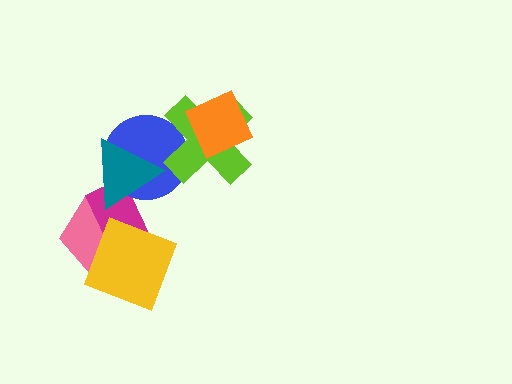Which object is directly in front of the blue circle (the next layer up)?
The lime cross is directly in front of the blue circle.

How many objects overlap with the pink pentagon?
3 objects overlap with the pink pentagon.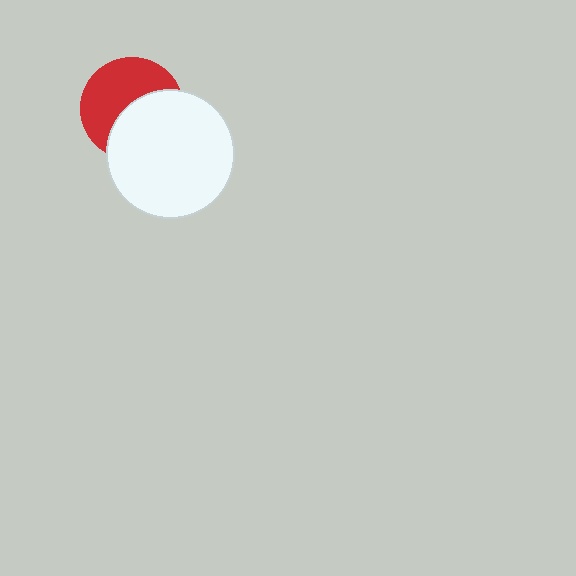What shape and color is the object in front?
The object in front is a white circle.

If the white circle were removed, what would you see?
You would see the complete red circle.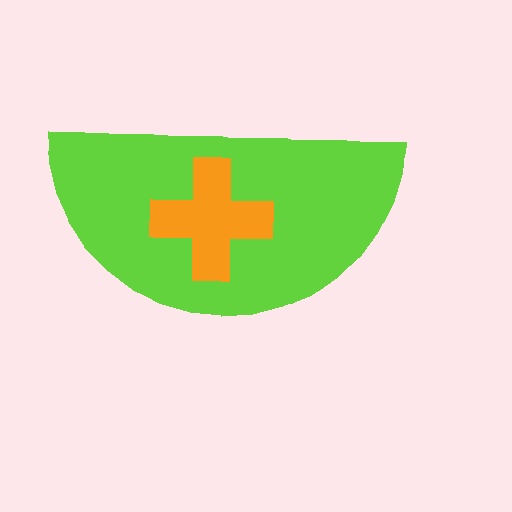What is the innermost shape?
The orange cross.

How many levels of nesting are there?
2.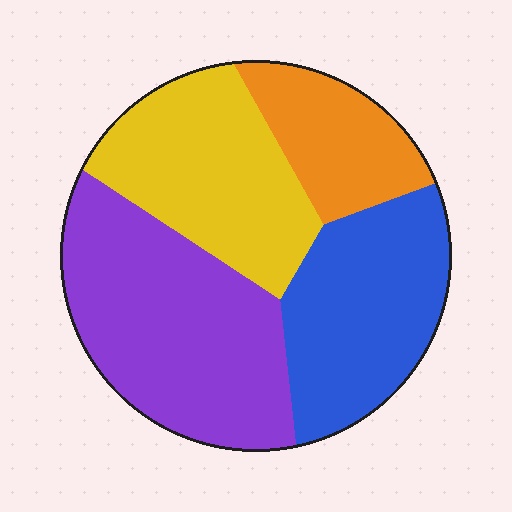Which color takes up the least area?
Orange, at roughly 15%.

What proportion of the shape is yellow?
Yellow covers roughly 25% of the shape.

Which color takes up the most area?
Purple, at roughly 35%.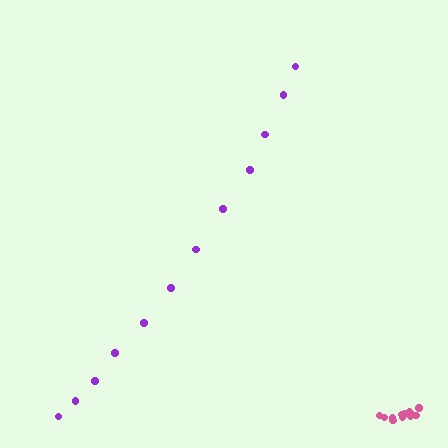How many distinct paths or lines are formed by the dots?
There are 2 distinct paths.